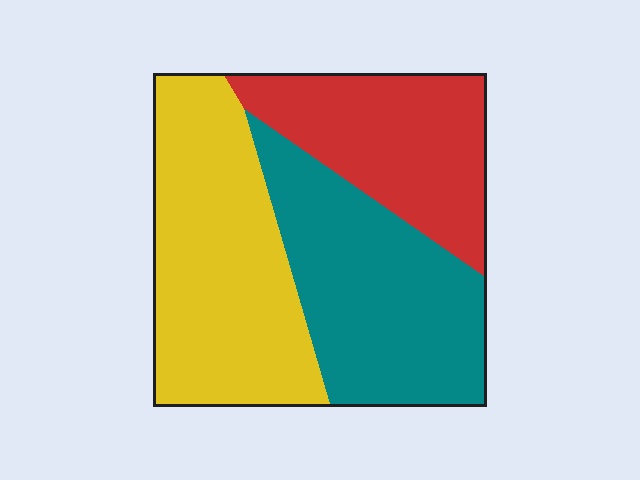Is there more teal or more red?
Teal.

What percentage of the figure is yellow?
Yellow takes up about three eighths (3/8) of the figure.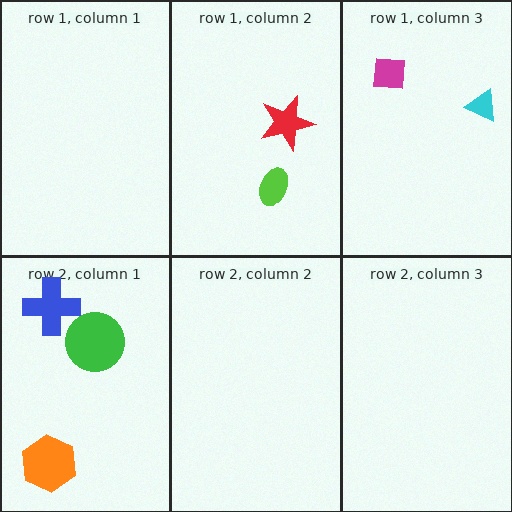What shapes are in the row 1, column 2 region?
The lime ellipse, the red star.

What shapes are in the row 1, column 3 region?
The magenta square, the cyan triangle.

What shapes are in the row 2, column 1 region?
The green circle, the orange hexagon, the blue cross.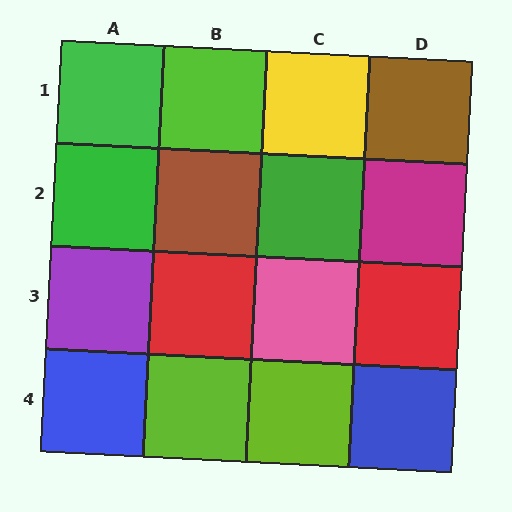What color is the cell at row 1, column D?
Brown.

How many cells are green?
3 cells are green.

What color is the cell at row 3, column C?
Pink.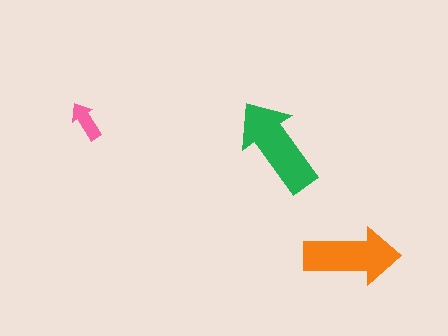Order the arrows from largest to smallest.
the green one, the orange one, the pink one.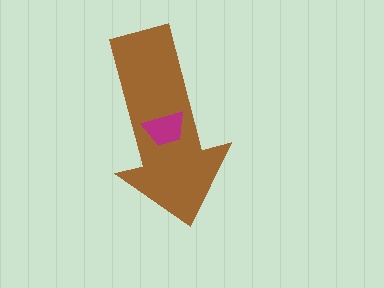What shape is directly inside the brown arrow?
The magenta trapezoid.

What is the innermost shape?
The magenta trapezoid.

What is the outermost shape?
The brown arrow.